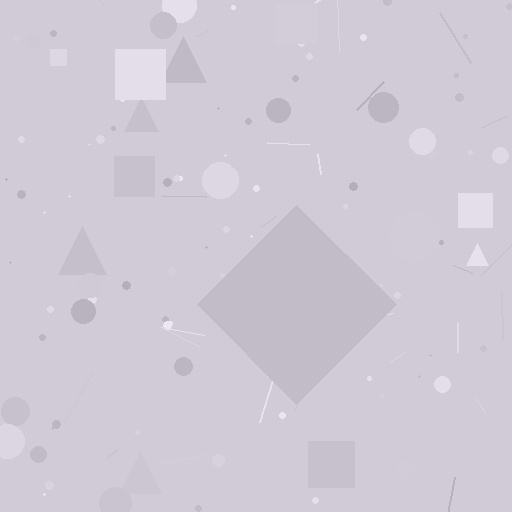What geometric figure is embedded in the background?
A diamond is embedded in the background.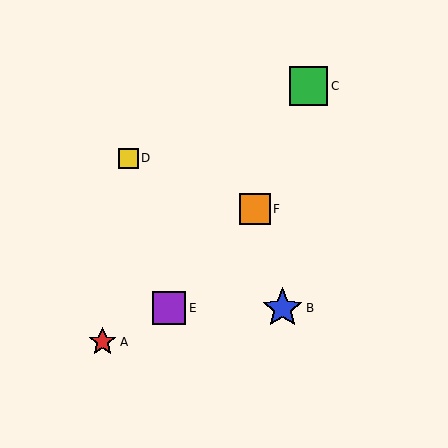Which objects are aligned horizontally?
Objects B, E are aligned horizontally.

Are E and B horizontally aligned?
Yes, both are at y≈308.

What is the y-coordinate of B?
Object B is at y≈308.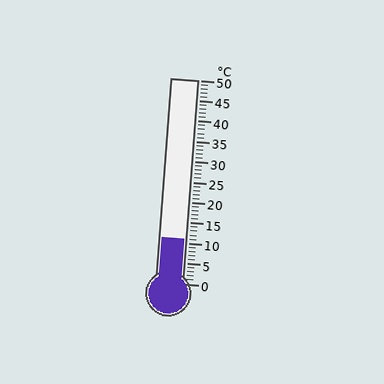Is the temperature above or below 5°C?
The temperature is above 5°C.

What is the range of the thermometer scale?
The thermometer scale ranges from 0°C to 50°C.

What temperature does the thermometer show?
The thermometer shows approximately 11°C.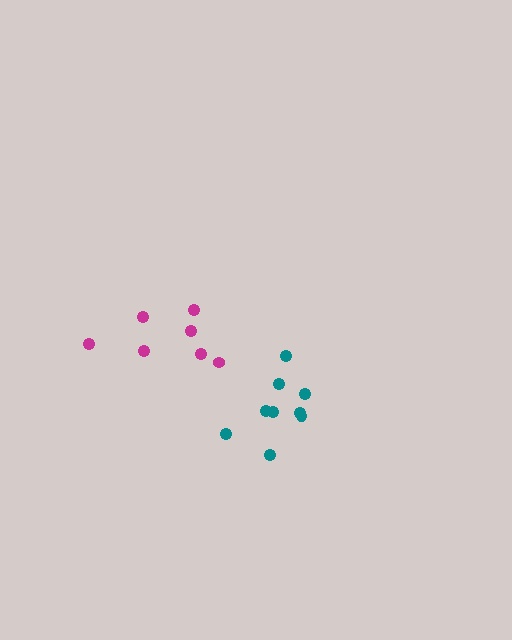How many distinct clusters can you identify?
There are 2 distinct clusters.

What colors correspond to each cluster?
The clusters are colored: magenta, teal.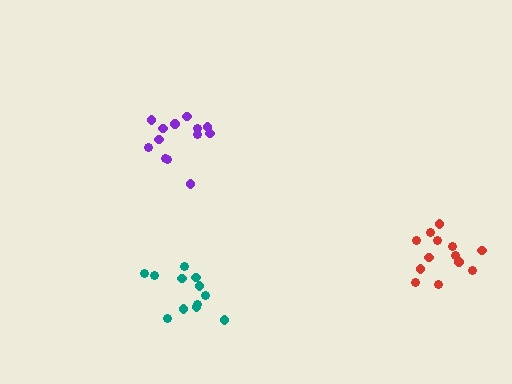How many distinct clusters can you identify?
There are 3 distinct clusters.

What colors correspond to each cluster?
The clusters are colored: purple, red, teal.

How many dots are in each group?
Group 1: 13 dots, Group 2: 13 dots, Group 3: 12 dots (38 total).